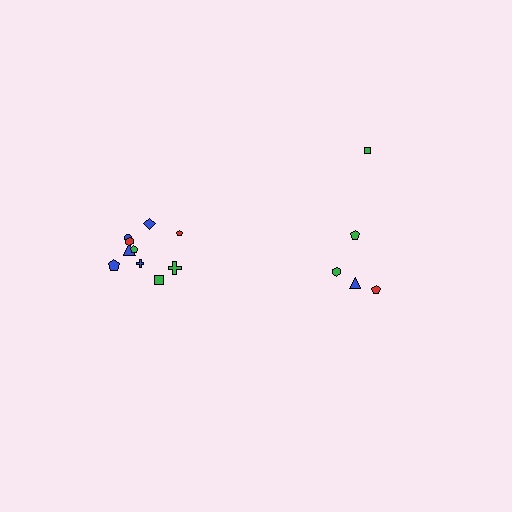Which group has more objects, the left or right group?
The left group.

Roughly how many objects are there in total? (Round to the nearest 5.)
Roughly 15 objects in total.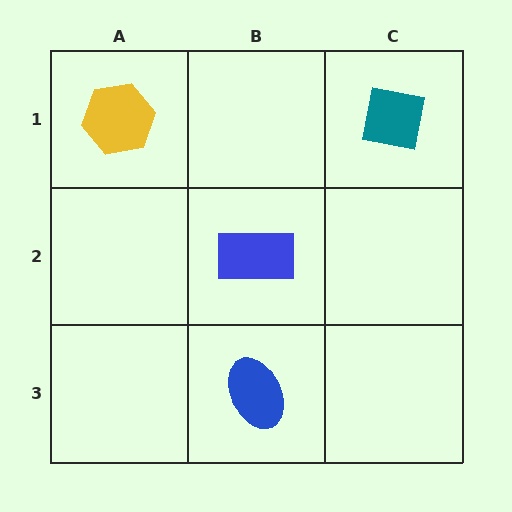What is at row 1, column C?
A teal square.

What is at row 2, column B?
A blue rectangle.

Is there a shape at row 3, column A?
No, that cell is empty.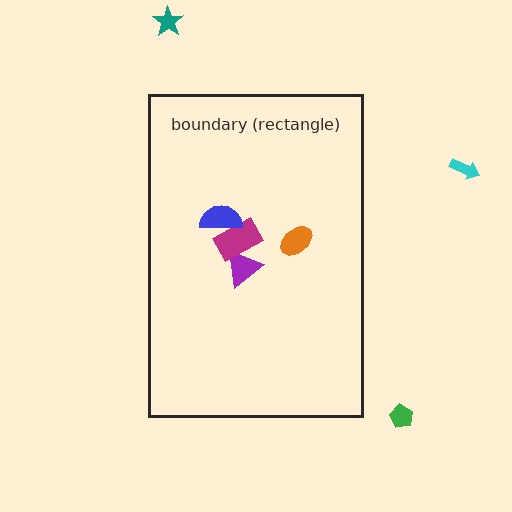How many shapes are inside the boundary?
4 inside, 3 outside.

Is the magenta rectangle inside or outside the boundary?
Inside.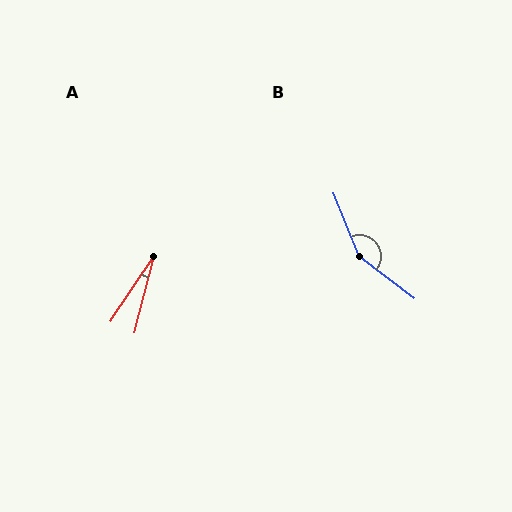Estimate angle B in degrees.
Approximately 149 degrees.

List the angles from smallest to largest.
A (19°), B (149°).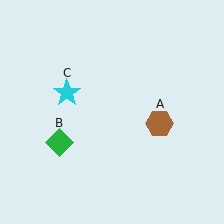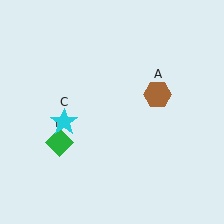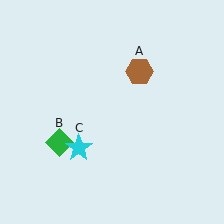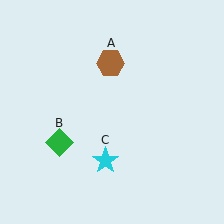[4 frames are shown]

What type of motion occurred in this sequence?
The brown hexagon (object A), cyan star (object C) rotated counterclockwise around the center of the scene.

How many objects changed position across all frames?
2 objects changed position: brown hexagon (object A), cyan star (object C).